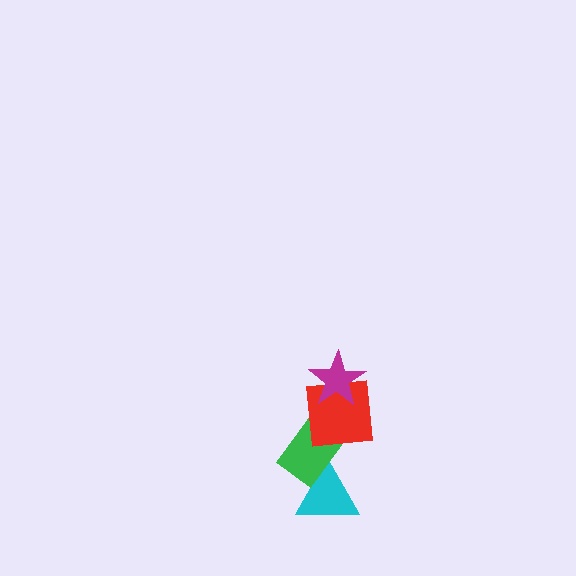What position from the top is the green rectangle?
The green rectangle is 3rd from the top.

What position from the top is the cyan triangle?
The cyan triangle is 4th from the top.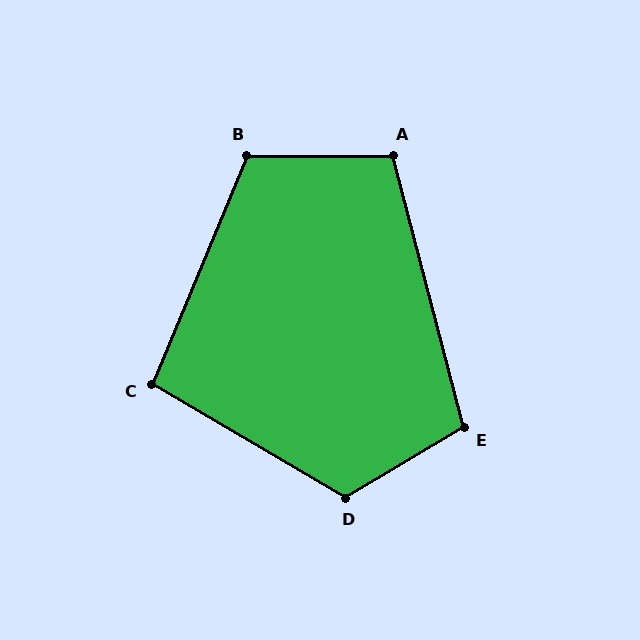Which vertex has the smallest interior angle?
C, at approximately 98 degrees.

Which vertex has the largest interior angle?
D, at approximately 119 degrees.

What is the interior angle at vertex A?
Approximately 105 degrees (obtuse).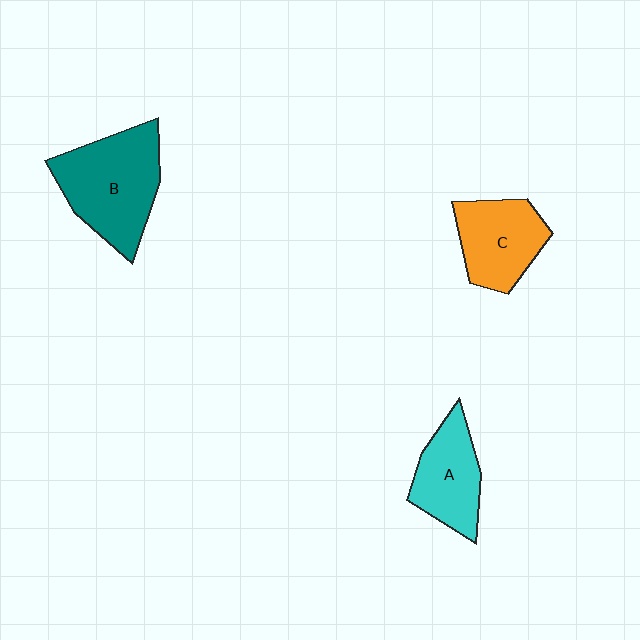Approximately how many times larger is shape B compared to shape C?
Approximately 1.4 times.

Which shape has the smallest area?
Shape A (cyan).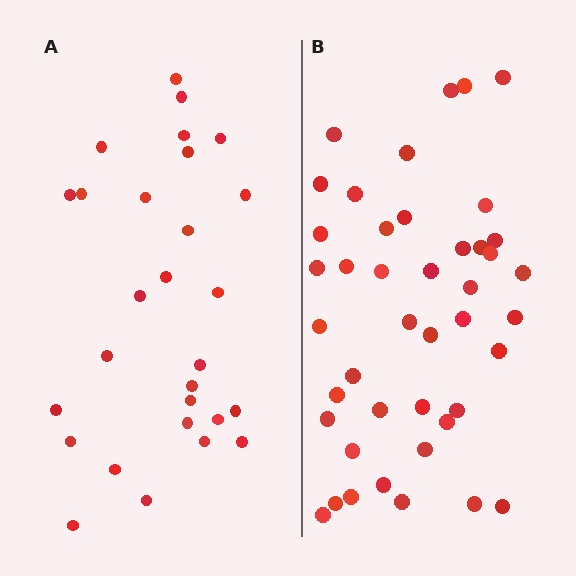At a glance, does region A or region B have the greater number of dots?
Region B (the right region) has more dots.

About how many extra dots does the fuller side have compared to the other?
Region B has approximately 15 more dots than region A.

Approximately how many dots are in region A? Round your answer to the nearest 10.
About 30 dots. (The exact count is 28, which rounds to 30.)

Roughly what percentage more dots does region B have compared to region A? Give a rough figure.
About 55% more.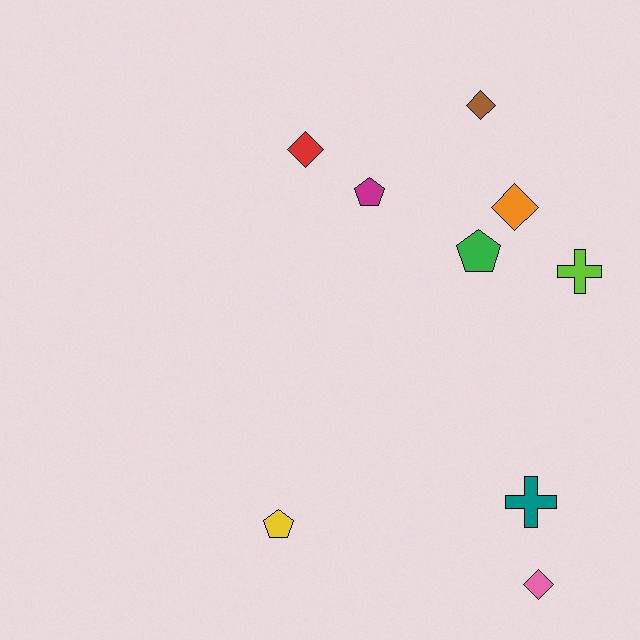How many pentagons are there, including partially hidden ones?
There are 3 pentagons.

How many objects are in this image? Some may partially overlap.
There are 9 objects.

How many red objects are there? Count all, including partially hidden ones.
There is 1 red object.